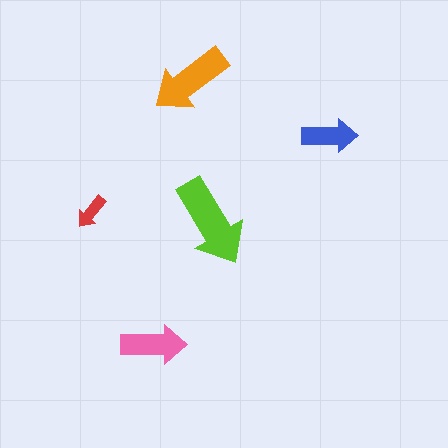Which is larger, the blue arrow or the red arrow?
The blue one.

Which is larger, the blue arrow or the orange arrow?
The orange one.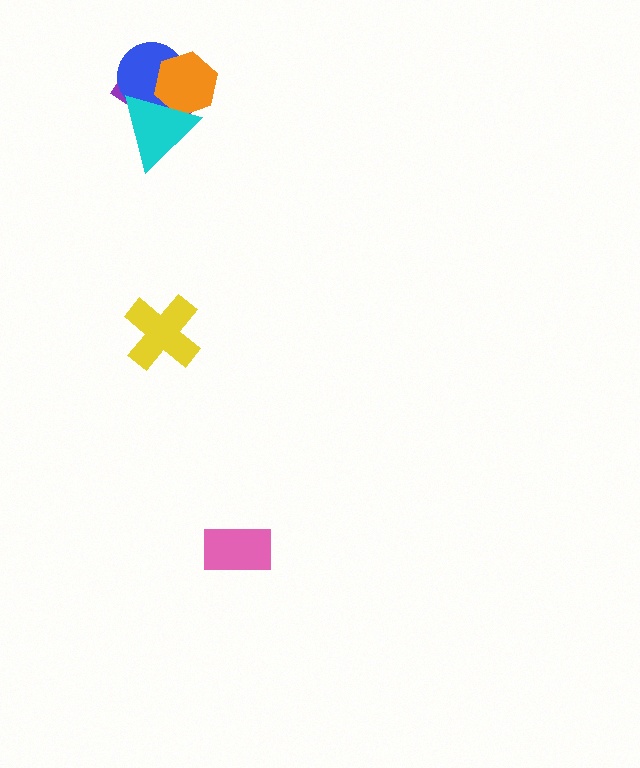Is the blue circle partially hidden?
Yes, it is partially covered by another shape.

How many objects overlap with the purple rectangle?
3 objects overlap with the purple rectangle.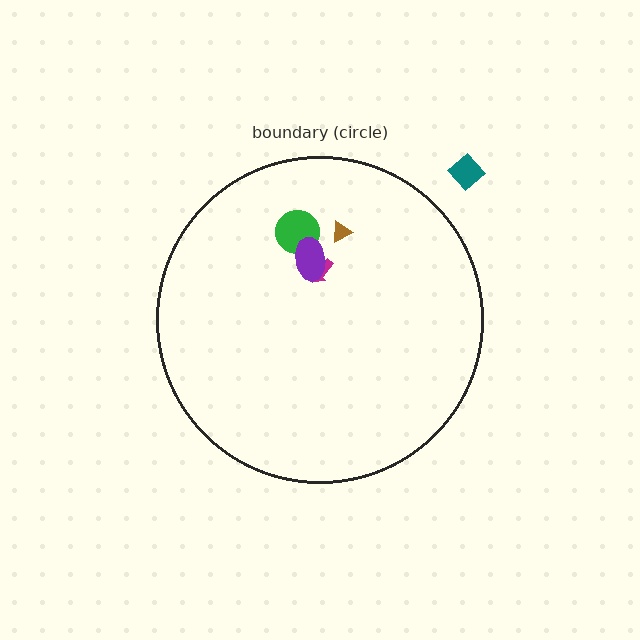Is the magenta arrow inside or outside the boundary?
Inside.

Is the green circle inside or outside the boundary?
Inside.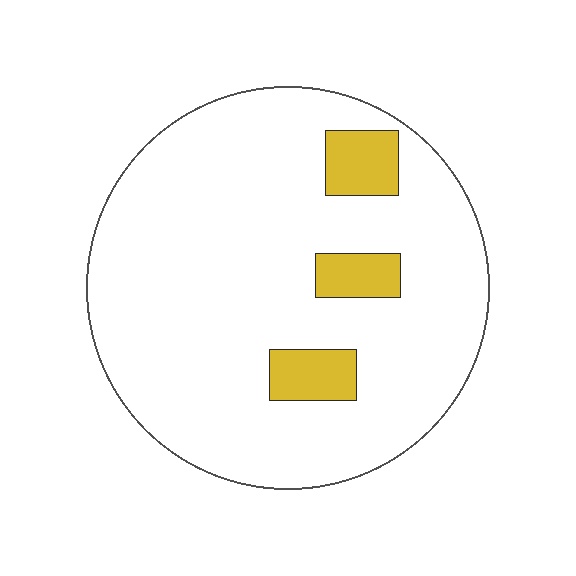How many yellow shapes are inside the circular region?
3.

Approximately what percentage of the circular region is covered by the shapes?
Approximately 10%.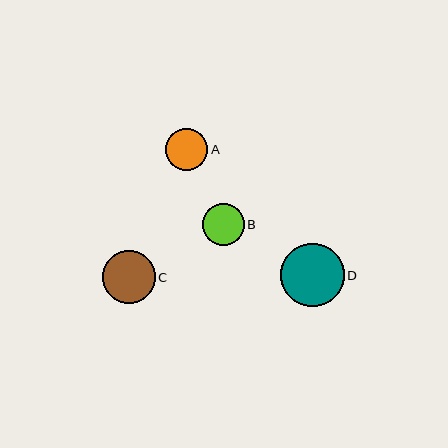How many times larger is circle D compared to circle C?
Circle D is approximately 1.2 times the size of circle C.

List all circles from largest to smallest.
From largest to smallest: D, C, A, B.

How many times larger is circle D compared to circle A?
Circle D is approximately 1.5 times the size of circle A.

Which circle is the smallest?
Circle B is the smallest with a size of approximately 41 pixels.